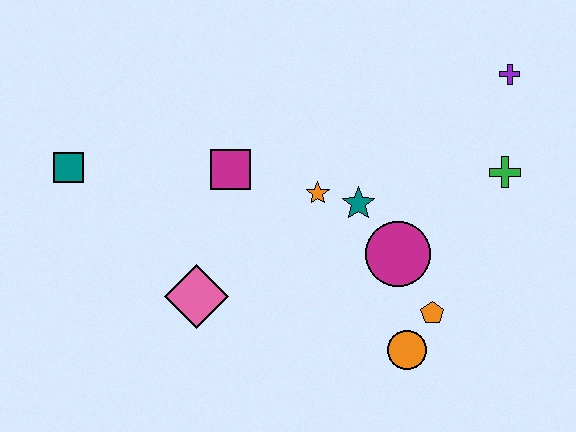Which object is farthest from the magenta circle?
The teal square is farthest from the magenta circle.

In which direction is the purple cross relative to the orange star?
The purple cross is to the right of the orange star.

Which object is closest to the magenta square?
The orange star is closest to the magenta square.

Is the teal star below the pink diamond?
No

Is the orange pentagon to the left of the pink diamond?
No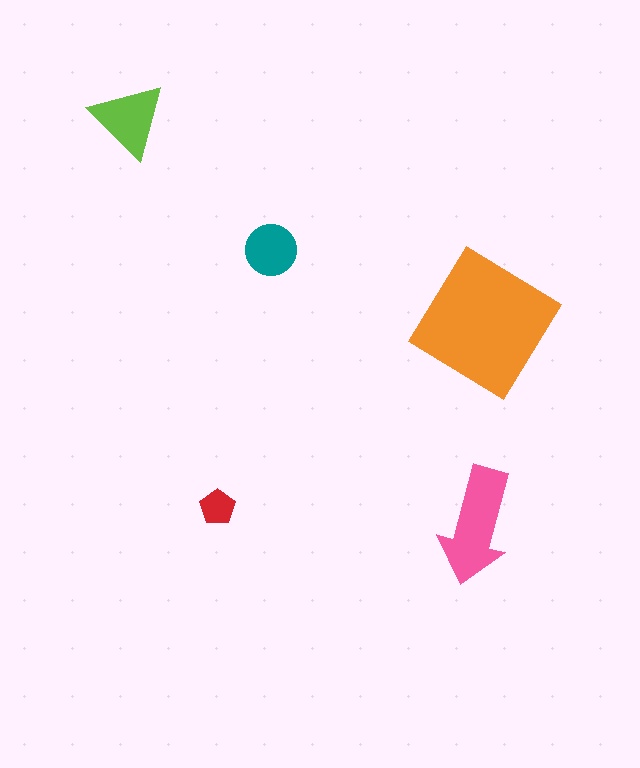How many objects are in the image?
There are 5 objects in the image.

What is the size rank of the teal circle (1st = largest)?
4th.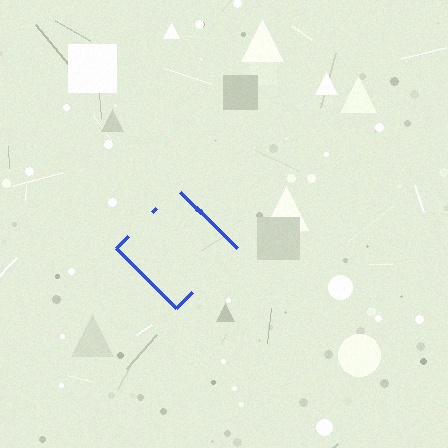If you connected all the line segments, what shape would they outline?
They would outline a diamond.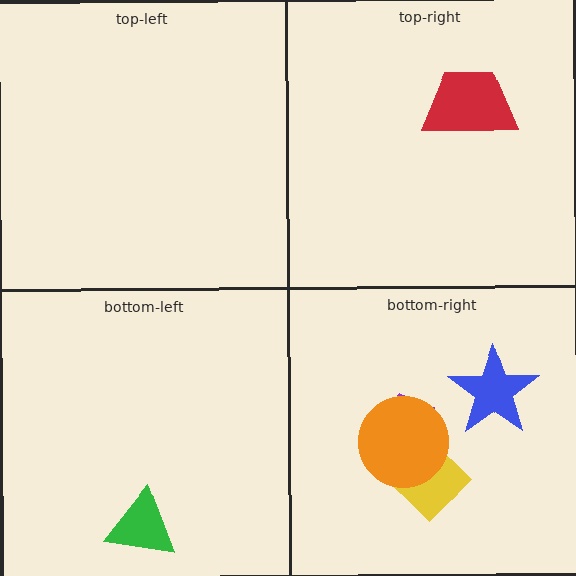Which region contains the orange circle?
The bottom-right region.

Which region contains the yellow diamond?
The bottom-right region.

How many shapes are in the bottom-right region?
4.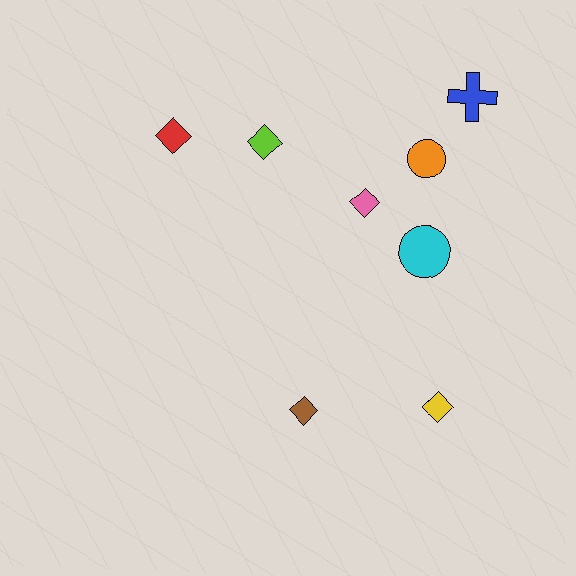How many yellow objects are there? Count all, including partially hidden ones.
There is 1 yellow object.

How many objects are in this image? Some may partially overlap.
There are 8 objects.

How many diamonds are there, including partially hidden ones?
There are 5 diamonds.